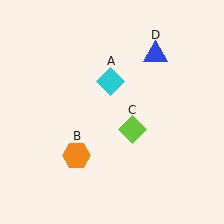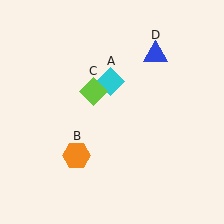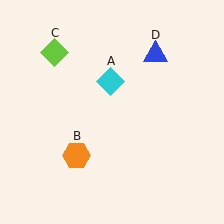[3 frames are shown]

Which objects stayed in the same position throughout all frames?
Cyan diamond (object A) and orange hexagon (object B) and blue triangle (object D) remained stationary.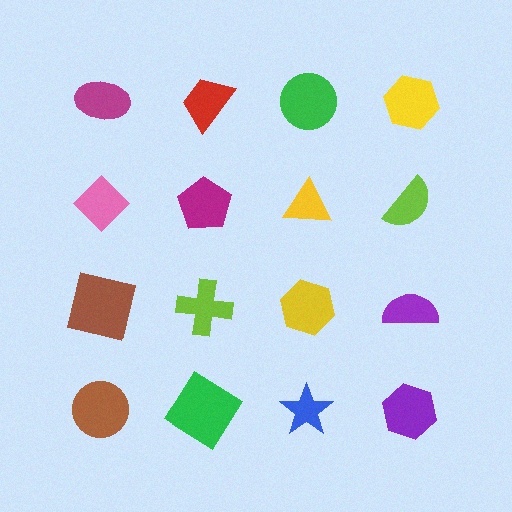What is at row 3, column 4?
A purple semicircle.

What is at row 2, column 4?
A lime semicircle.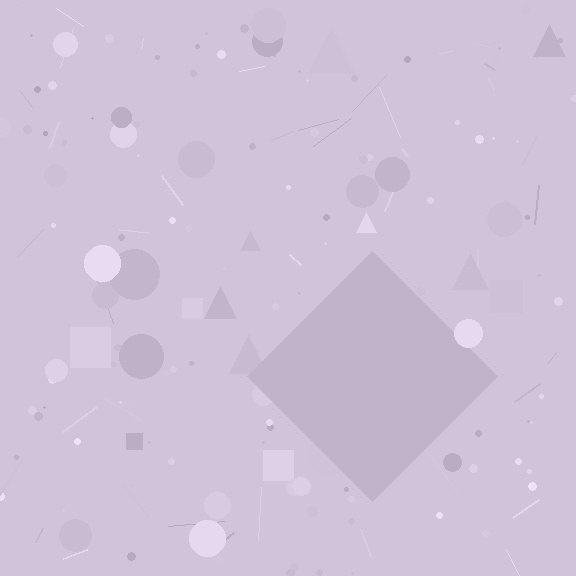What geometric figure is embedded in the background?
A diamond is embedded in the background.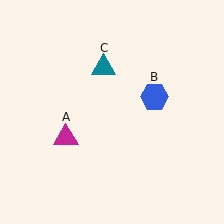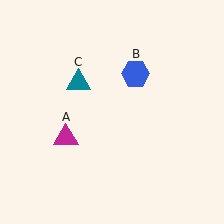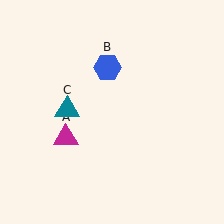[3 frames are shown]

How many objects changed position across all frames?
2 objects changed position: blue hexagon (object B), teal triangle (object C).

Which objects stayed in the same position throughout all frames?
Magenta triangle (object A) remained stationary.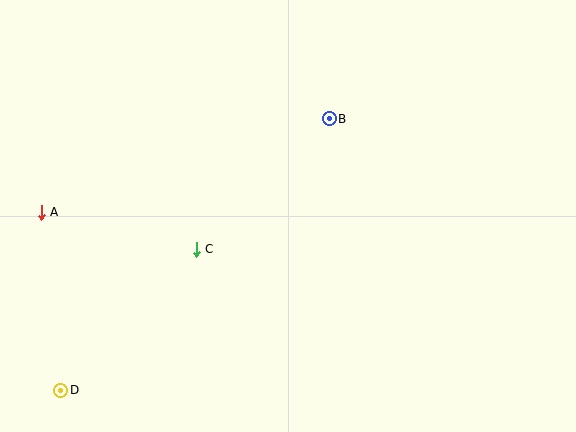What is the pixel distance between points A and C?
The distance between A and C is 159 pixels.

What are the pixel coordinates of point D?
Point D is at (61, 390).